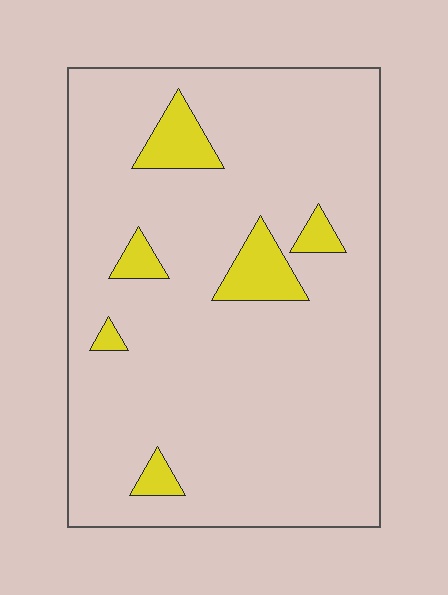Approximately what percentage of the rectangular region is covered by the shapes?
Approximately 10%.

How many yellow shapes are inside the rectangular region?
6.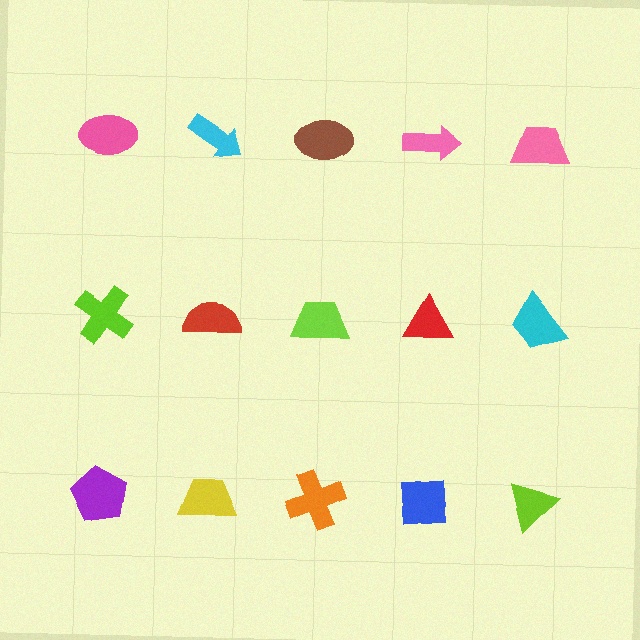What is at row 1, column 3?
A brown ellipse.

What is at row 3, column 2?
A yellow trapezoid.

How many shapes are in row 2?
5 shapes.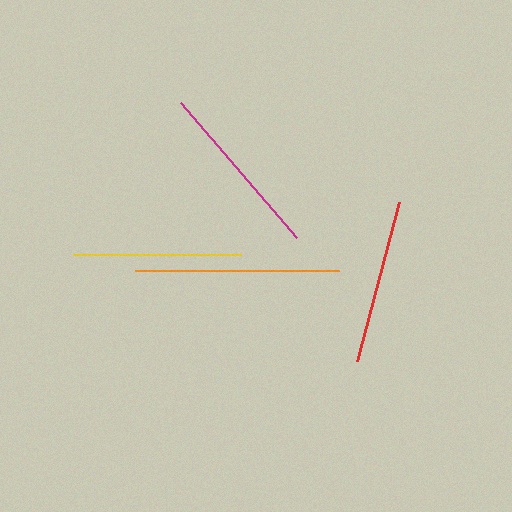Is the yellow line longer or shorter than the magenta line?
The magenta line is longer than the yellow line.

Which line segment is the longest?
The orange line is the longest at approximately 204 pixels.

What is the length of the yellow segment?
The yellow segment is approximately 168 pixels long.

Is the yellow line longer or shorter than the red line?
The yellow line is longer than the red line.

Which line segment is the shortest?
The red line is the shortest at approximately 165 pixels.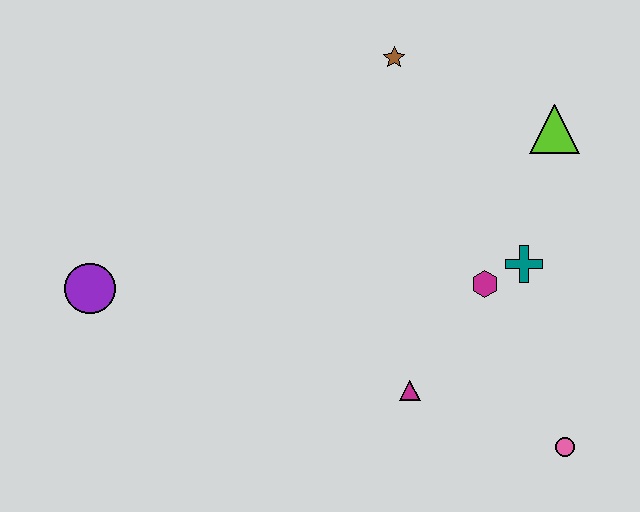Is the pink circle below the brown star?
Yes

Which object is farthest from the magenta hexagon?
The purple circle is farthest from the magenta hexagon.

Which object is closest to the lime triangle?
The teal cross is closest to the lime triangle.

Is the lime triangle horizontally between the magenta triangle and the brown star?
No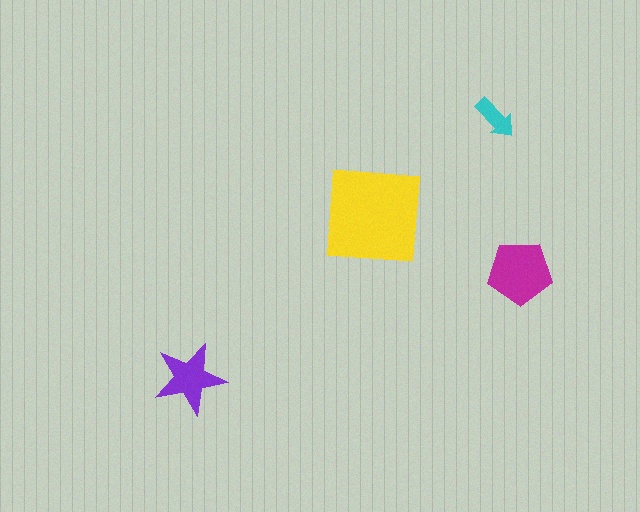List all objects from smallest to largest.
The cyan arrow, the purple star, the magenta pentagon, the yellow square.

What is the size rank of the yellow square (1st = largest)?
1st.